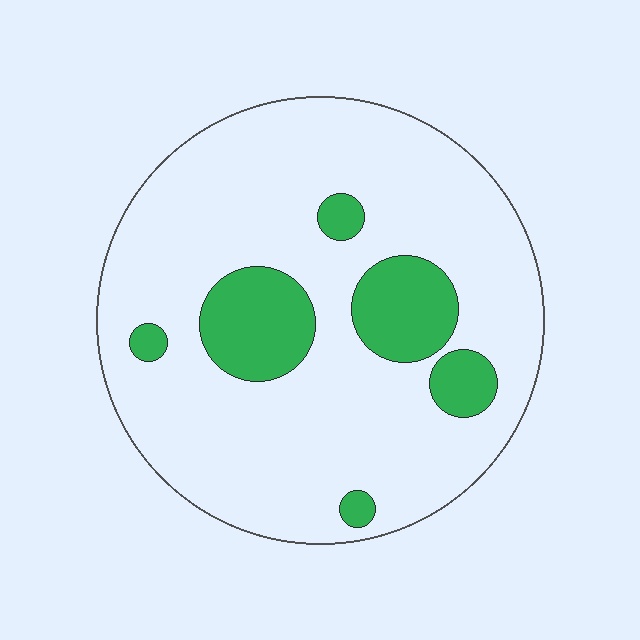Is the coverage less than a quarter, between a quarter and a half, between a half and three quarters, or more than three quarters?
Less than a quarter.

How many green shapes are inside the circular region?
6.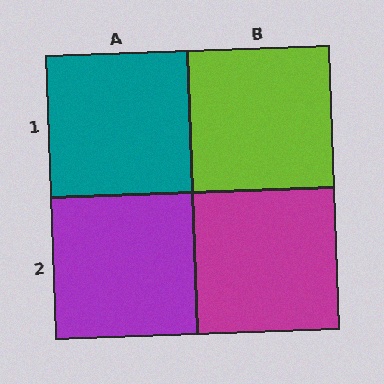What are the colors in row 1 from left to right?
Teal, lime.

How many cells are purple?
1 cell is purple.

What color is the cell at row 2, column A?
Purple.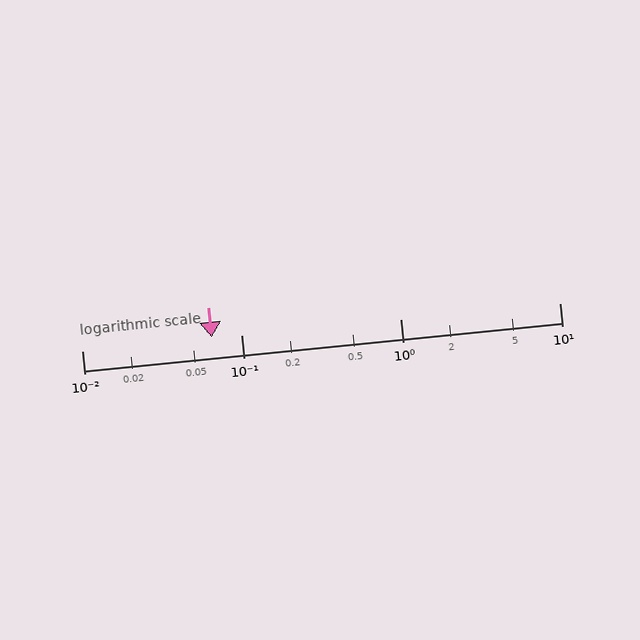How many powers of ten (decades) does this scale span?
The scale spans 3 decades, from 0.01 to 10.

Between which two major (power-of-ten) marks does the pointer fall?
The pointer is between 0.01 and 0.1.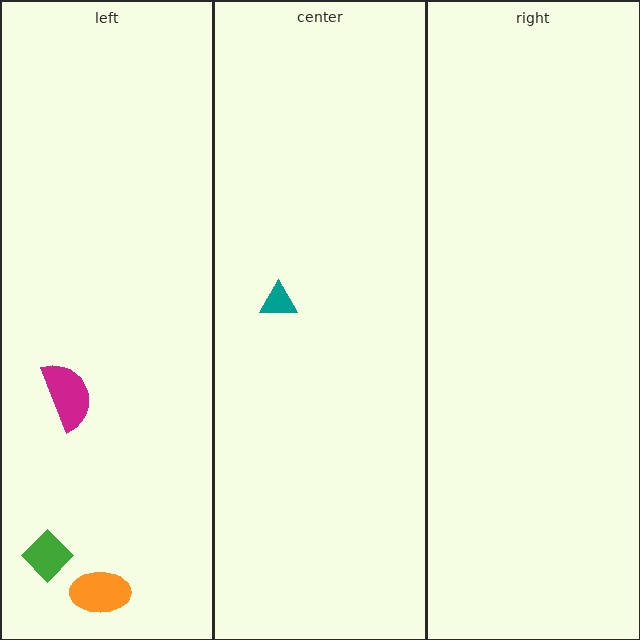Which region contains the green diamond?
The left region.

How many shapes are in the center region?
1.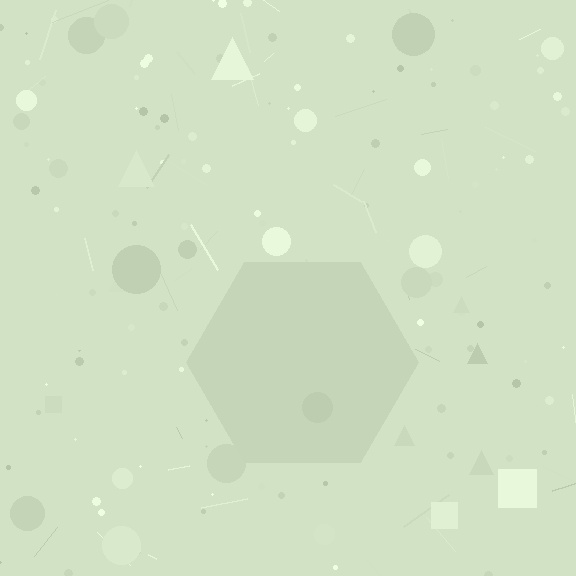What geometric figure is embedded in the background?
A hexagon is embedded in the background.